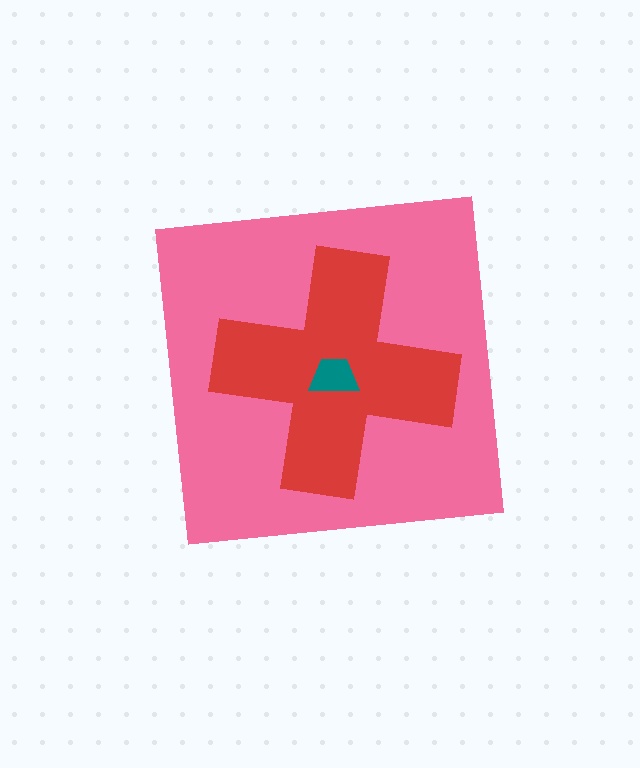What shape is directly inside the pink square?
The red cross.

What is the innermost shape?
The teal trapezoid.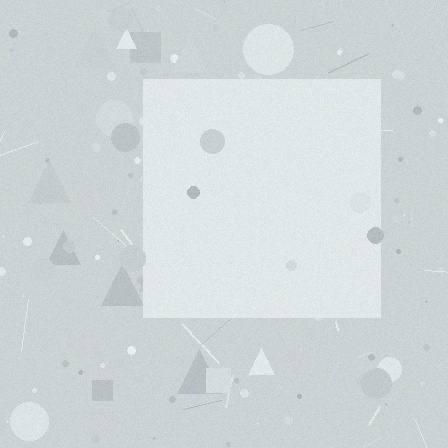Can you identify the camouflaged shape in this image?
The camouflaged shape is a square.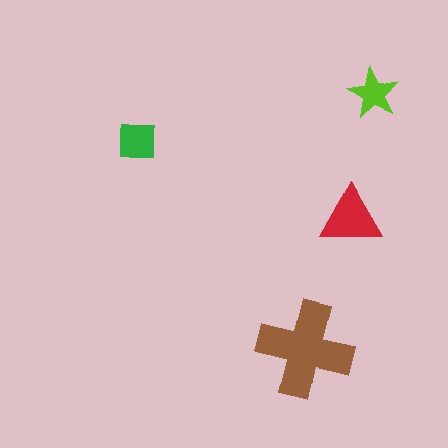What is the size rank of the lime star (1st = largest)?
4th.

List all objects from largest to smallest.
The brown cross, the red triangle, the green square, the lime star.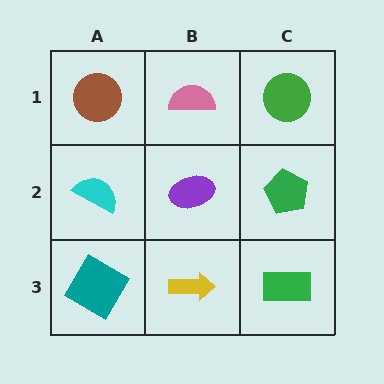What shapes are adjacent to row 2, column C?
A green circle (row 1, column C), a green rectangle (row 3, column C), a purple ellipse (row 2, column B).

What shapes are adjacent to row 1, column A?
A cyan semicircle (row 2, column A), a pink semicircle (row 1, column B).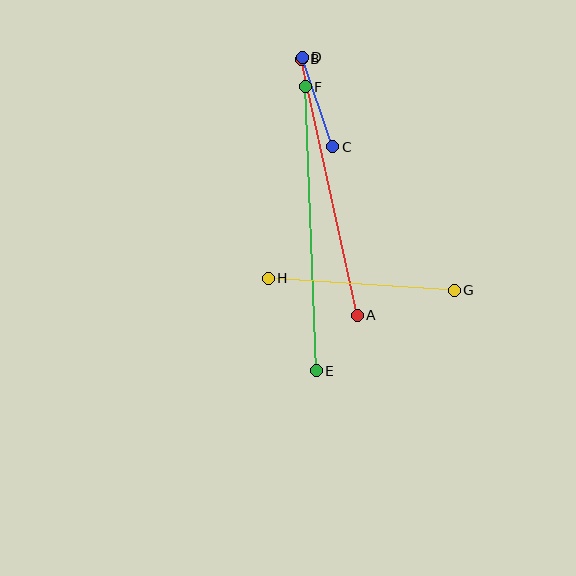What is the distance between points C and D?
The distance is approximately 95 pixels.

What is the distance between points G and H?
The distance is approximately 187 pixels.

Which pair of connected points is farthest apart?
Points E and F are farthest apart.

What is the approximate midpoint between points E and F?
The midpoint is at approximately (311, 229) pixels.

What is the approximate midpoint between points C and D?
The midpoint is at approximately (317, 102) pixels.